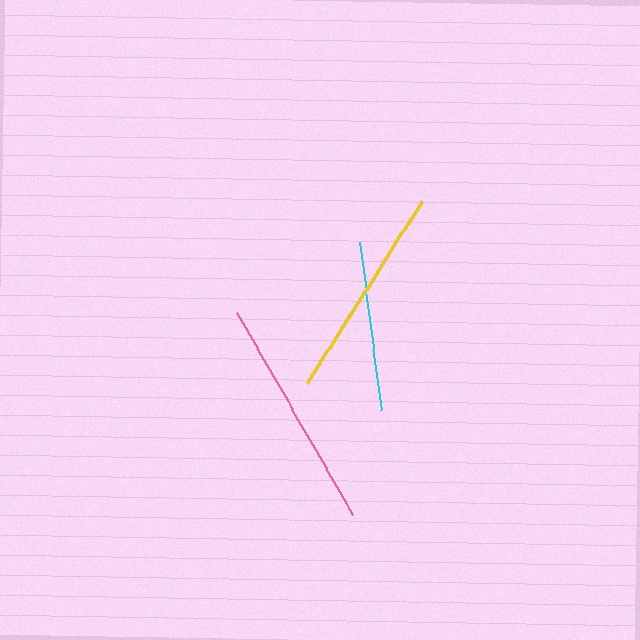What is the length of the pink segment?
The pink segment is approximately 233 pixels long.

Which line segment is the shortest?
The cyan line is the shortest at approximately 170 pixels.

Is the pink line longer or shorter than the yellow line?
The pink line is longer than the yellow line.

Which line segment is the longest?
The pink line is the longest at approximately 233 pixels.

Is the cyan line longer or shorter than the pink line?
The pink line is longer than the cyan line.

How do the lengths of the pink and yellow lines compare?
The pink and yellow lines are approximately the same length.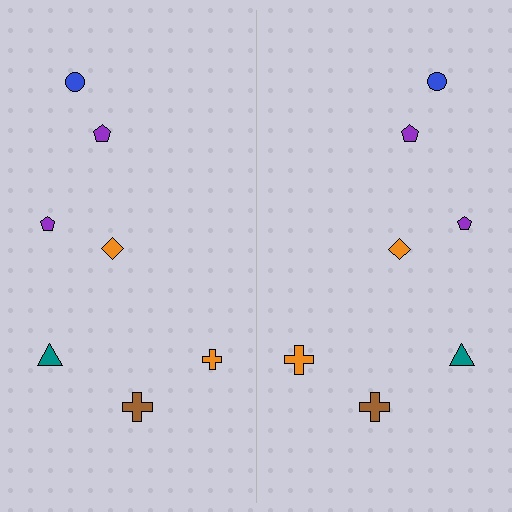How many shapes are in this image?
There are 14 shapes in this image.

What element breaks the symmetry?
The orange cross on the right side has a different size than its mirror counterpart.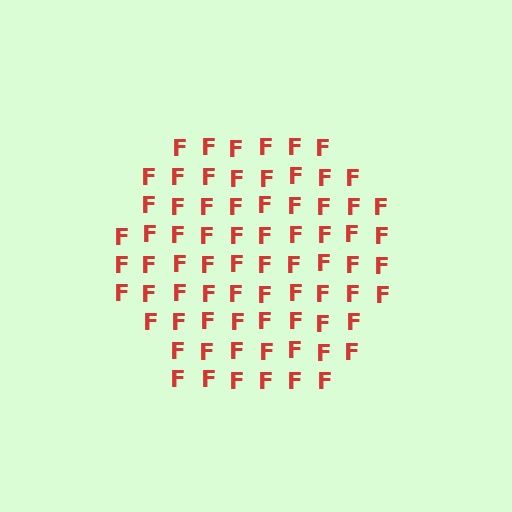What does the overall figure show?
The overall figure shows a hexagon.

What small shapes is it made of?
It is made of small letter F's.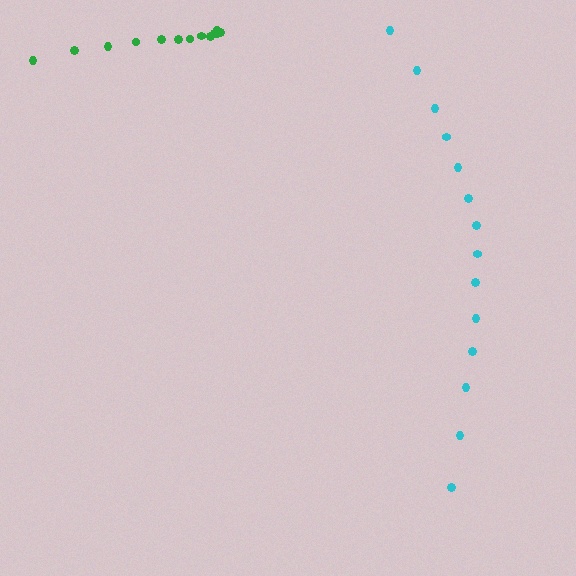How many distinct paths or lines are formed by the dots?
There are 2 distinct paths.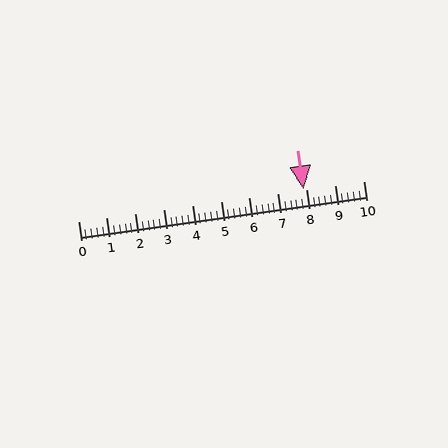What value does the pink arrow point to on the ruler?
The pink arrow points to approximately 7.9.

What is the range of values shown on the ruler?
The ruler shows values from 0 to 10.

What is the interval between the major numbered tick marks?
The major tick marks are spaced 1 units apart.